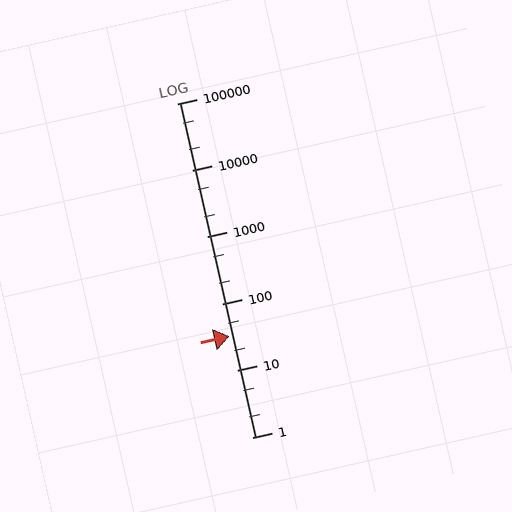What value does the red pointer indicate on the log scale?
The pointer indicates approximately 33.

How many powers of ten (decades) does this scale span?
The scale spans 5 decades, from 1 to 100000.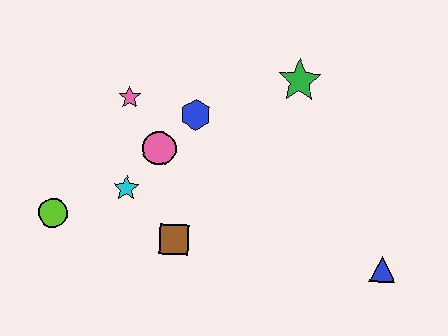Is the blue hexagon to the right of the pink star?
Yes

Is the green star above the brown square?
Yes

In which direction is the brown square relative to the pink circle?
The brown square is below the pink circle.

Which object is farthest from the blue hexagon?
The blue triangle is farthest from the blue hexagon.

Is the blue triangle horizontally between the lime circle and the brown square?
No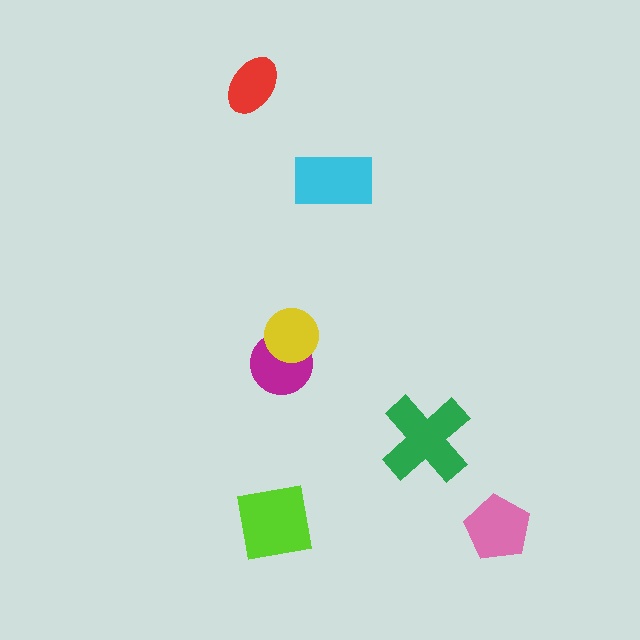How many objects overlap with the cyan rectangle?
0 objects overlap with the cyan rectangle.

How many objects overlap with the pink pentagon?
0 objects overlap with the pink pentagon.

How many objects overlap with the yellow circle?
1 object overlaps with the yellow circle.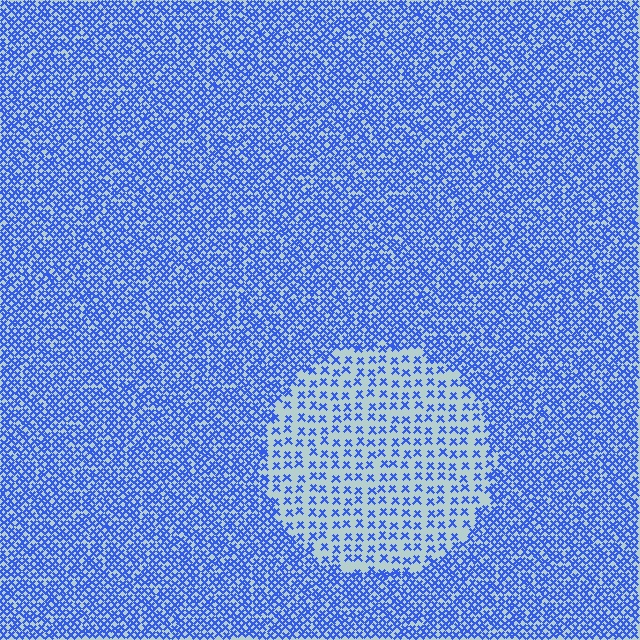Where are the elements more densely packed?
The elements are more densely packed outside the circle boundary.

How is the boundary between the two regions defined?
The boundary is defined by a change in element density (approximately 2.5x ratio). All elements are the same color, size, and shape.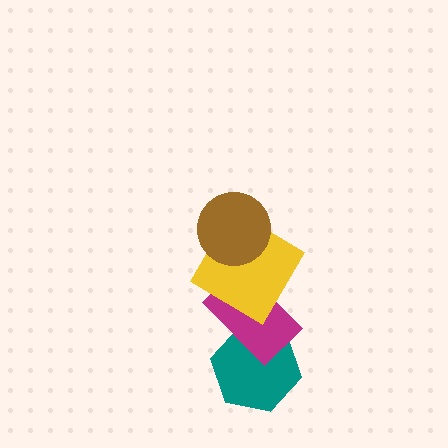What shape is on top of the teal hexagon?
The magenta rectangle is on top of the teal hexagon.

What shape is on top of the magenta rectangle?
The yellow diamond is on top of the magenta rectangle.